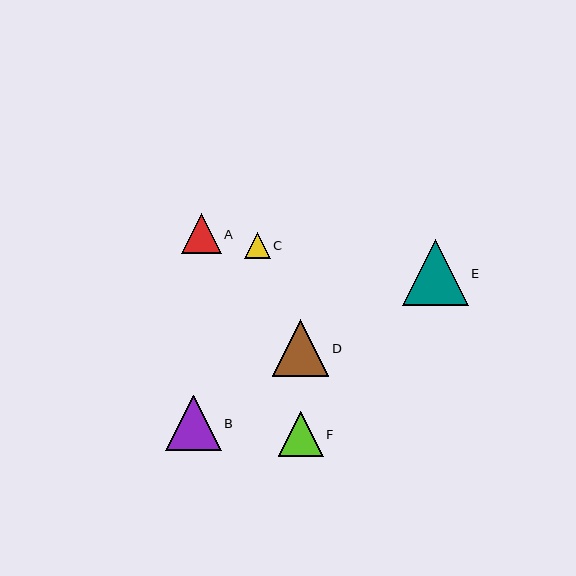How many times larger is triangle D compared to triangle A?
Triangle D is approximately 1.4 times the size of triangle A.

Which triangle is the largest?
Triangle E is the largest with a size of approximately 66 pixels.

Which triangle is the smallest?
Triangle C is the smallest with a size of approximately 26 pixels.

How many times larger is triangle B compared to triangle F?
Triangle B is approximately 1.2 times the size of triangle F.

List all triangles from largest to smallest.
From largest to smallest: E, D, B, F, A, C.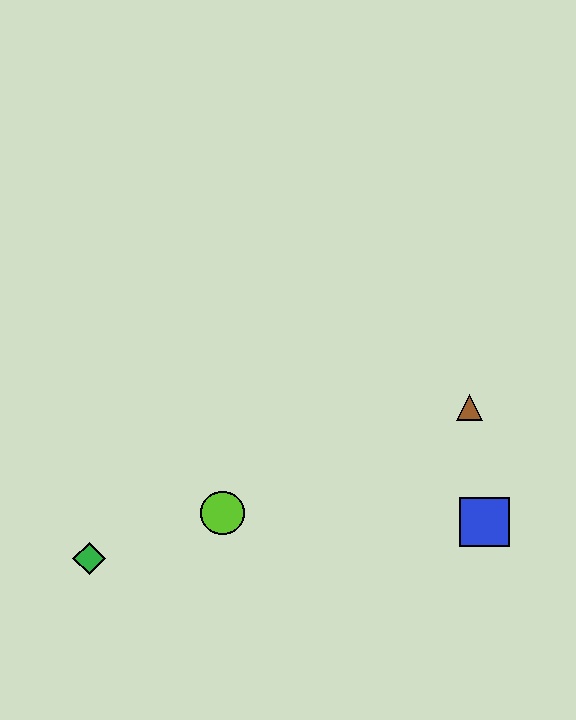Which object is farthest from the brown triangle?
The green diamond is farthest from the brown triangle.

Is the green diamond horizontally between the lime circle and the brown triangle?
No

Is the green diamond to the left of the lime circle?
Yes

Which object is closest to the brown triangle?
The blue square is closest to the brown triangle.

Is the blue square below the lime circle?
Yes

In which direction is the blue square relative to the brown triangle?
The blue square is below the brown triangle.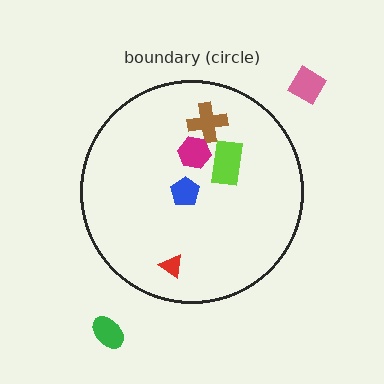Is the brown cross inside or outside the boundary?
Inside.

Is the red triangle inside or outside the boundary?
Inside.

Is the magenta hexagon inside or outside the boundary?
Inside.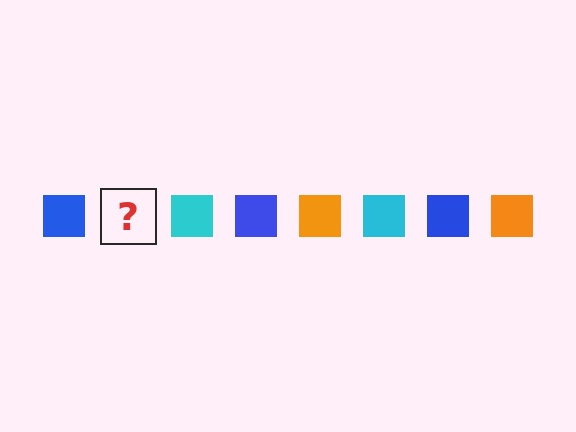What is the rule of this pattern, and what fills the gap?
The rule is that the pattern cycles through blue, orange, cyan squares. The gap should be filled with an orange square.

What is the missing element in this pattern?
The missing element is an orange square.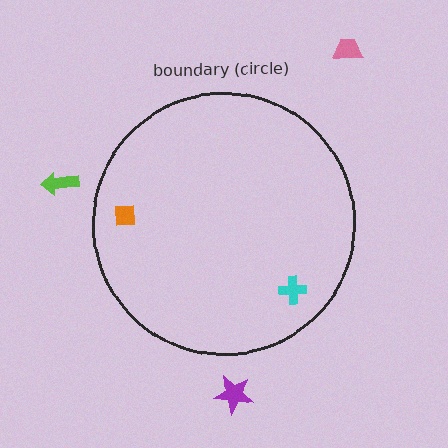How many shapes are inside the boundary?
2 inside, 3 outside.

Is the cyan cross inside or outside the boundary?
Inside.